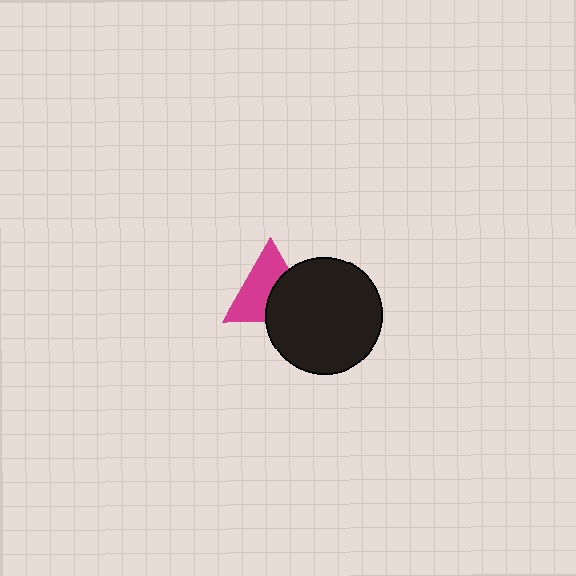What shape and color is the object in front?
The object in front is a black circle.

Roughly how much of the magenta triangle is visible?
About half of it is visible (roughly 58%).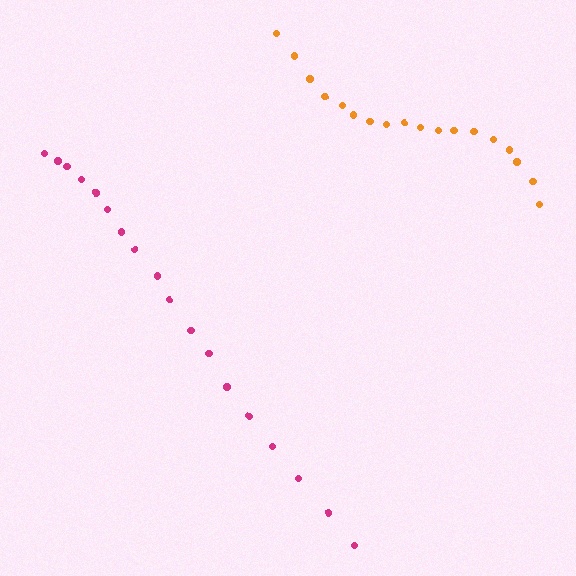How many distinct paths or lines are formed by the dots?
There are 2 distinct paths.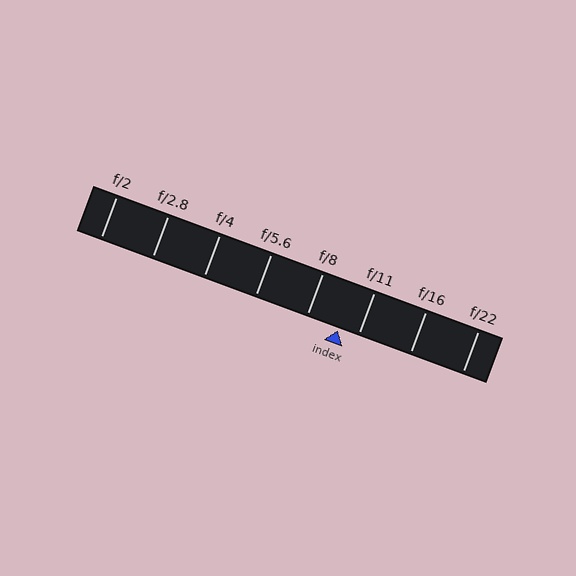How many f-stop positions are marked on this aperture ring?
There are 8 f-stop positions marked.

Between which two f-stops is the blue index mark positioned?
The index mark is between f/8 and f/11.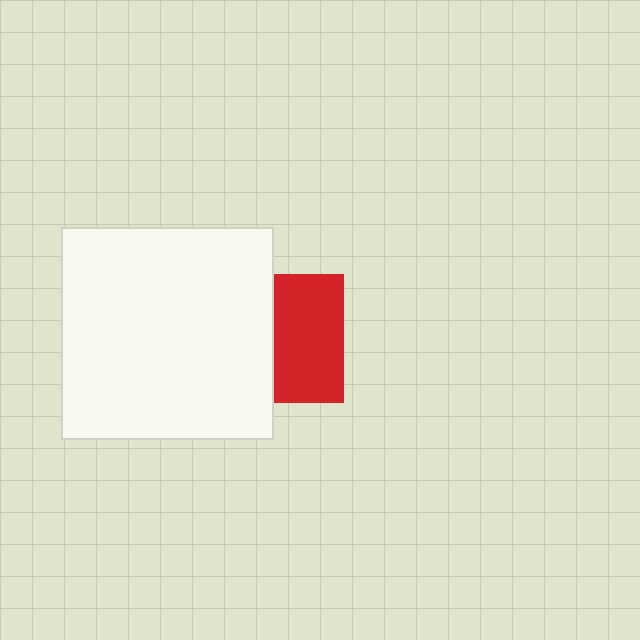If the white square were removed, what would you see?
You would see the complete red square.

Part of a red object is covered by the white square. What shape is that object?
It is a square.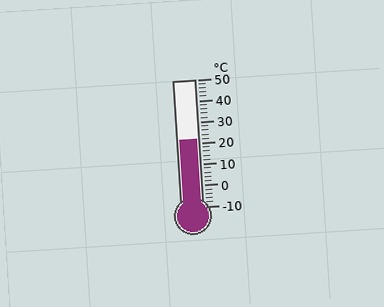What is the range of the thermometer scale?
The thermometer scale ranges from -10°C to 50°C.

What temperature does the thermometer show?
The thermometer shows approximately 22°C.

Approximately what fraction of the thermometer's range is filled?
The thermometer is filled to approximately 55% of its range.